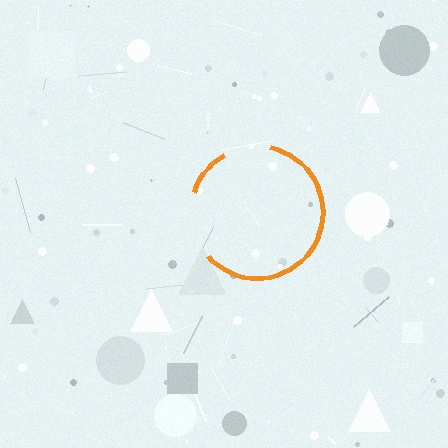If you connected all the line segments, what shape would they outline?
They would outline a circle.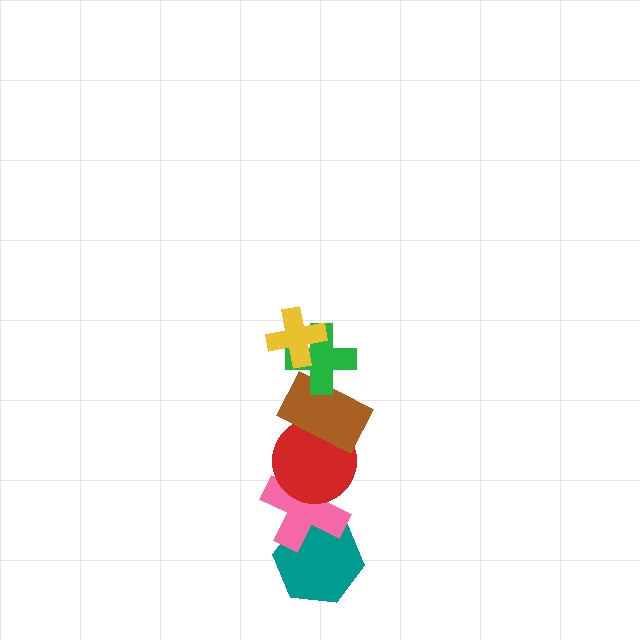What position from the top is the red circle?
The red circle is 4th from the top.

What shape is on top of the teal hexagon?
The pink cross is on top of the teal hexagon.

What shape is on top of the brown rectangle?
The green cross is on top of the brown rectangle.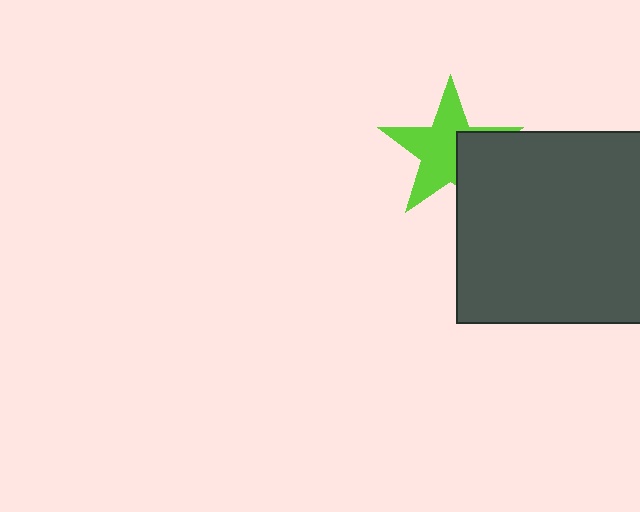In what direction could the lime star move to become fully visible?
The lime star could move toward the upper-left. That would shift it out from behind the dark gray square entirely.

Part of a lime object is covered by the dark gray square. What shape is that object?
It is a star.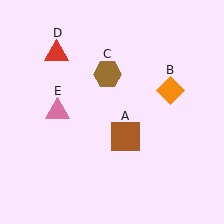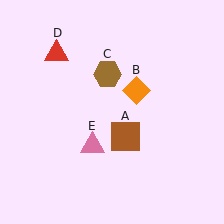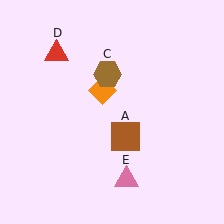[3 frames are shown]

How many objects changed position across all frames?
2 objects changed position: orange diamond (object B), pink triangle (object E).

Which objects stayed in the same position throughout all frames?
Brown square (object A) and brown hexagon (object C) and red triangle (object D) remained stationary.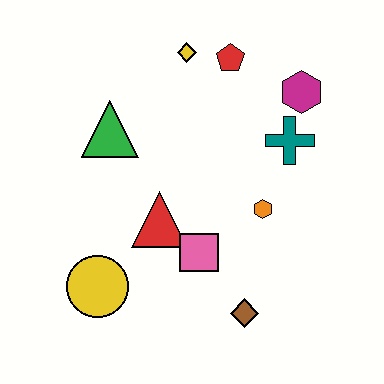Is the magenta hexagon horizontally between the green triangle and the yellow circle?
No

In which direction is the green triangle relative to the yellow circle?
The green triangle is above the yellow circle.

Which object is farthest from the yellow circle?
The magenta hexagon is farthest from the yellow circle.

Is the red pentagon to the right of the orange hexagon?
No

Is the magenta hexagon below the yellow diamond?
Yes